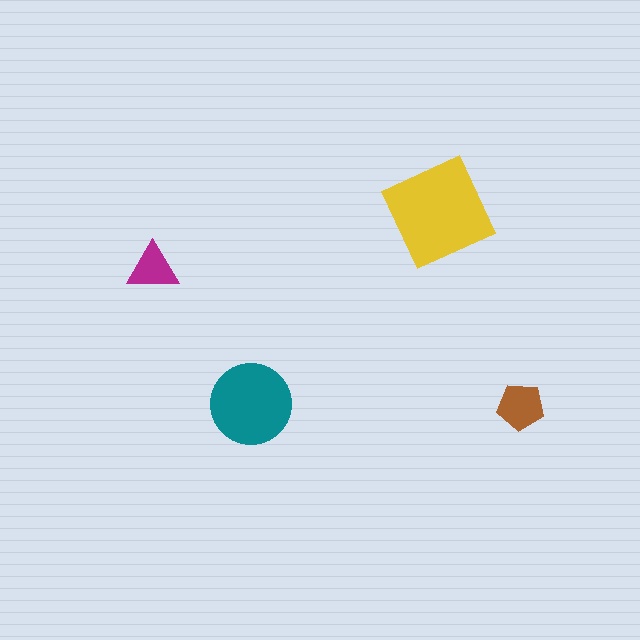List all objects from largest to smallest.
The yellow square, the teal circle, the brown pentagon, the magenta triangle.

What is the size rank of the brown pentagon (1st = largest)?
3rd.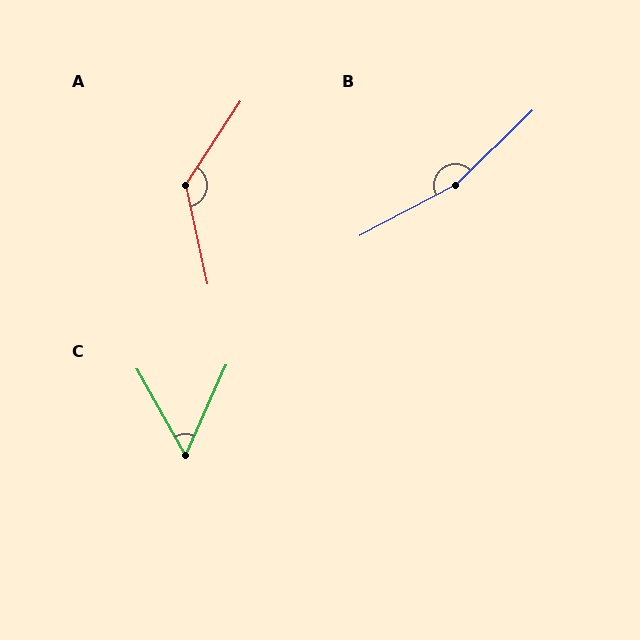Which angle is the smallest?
C, at approximately 53 degrees.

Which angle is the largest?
B, at approximately 164 degrees.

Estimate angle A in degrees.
Approximately 134 degrees.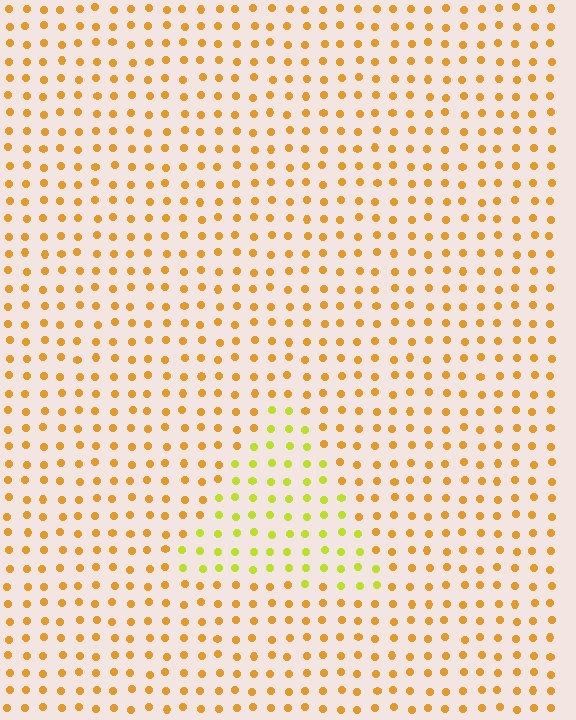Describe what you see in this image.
The image is filled with small orange elements in a uniform arrangement. A triangle-shaped region is visible where the elements are tinted to a slightly different hue, forming a subtle color boundary.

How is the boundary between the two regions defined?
The boundary is defined purely by a slight shift in hue (about 37 degrees). Spacing, size, and orientation are identical on both sides.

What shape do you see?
I see a triangle.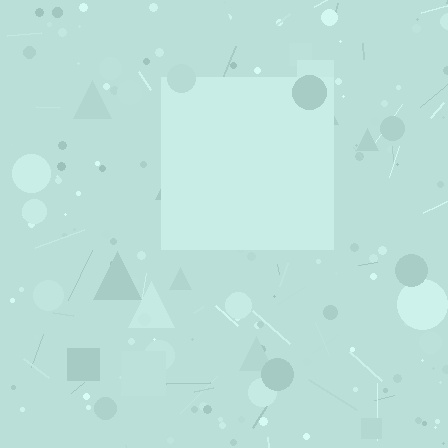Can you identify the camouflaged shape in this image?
The camouflaged shape is a square.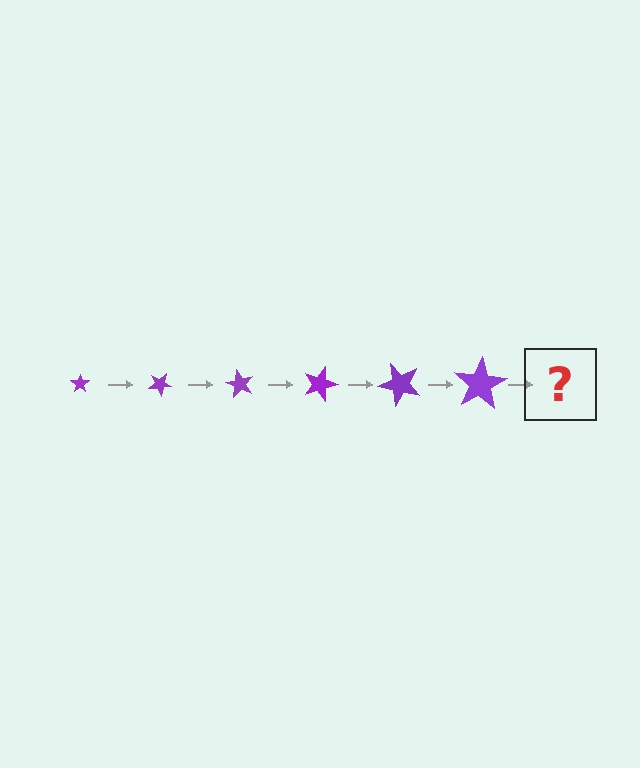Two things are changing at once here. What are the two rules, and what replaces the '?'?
The two rules are that the star grows larger each step and it rotates 30 degrees each step. The '?' should be a star, larger than the previous one and rotated 180 degrees from the start.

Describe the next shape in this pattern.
It should be a star, larger than the previous one and rotated 180 degrees from the start.